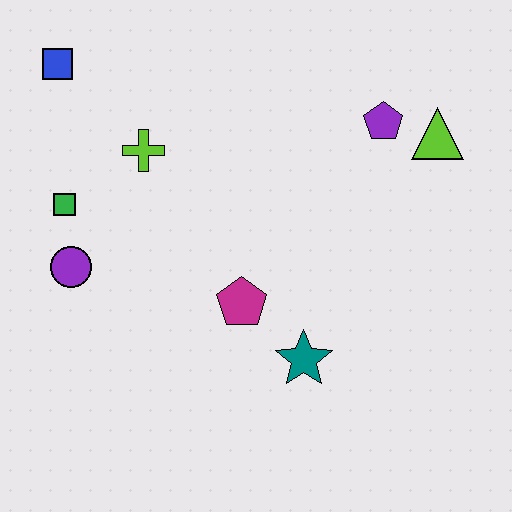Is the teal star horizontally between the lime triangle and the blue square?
Yes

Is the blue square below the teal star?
No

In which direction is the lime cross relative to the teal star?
The lime cross is above the teal star.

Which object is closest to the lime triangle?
The purple pentagon is closest to the lime triangle.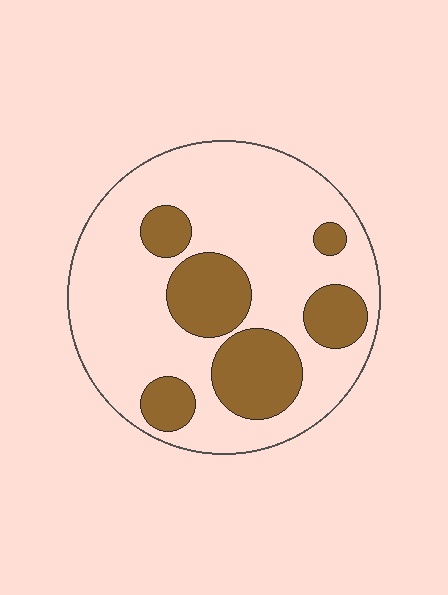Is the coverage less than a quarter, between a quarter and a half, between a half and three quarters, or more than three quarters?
Between a quarter and a half.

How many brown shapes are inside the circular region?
6.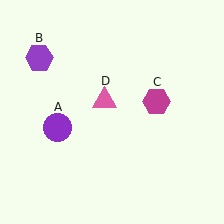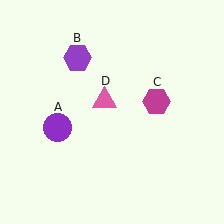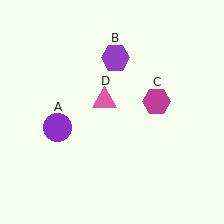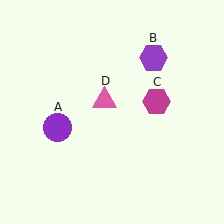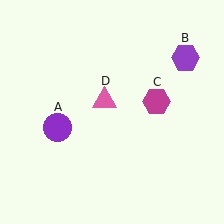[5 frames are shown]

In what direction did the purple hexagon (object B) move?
The purple hexagon (object B) moved right.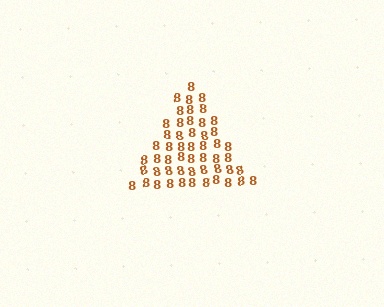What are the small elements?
The small elements are digit 8's.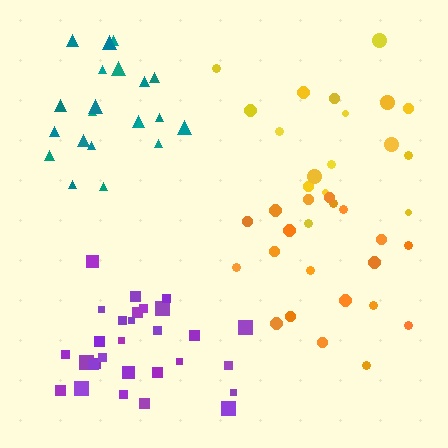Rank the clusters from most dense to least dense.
purple, teal, orange, yellow.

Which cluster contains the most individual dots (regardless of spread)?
Purple (29).